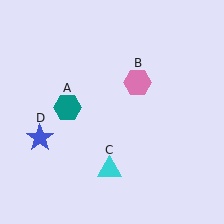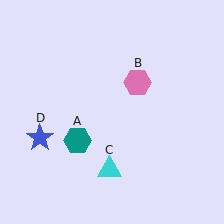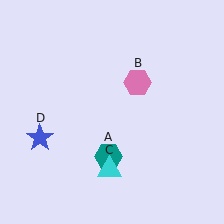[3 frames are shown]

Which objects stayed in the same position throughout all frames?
Pink hexagon (object B) and cyan triangle (object C) and blue star (object D) remained stationary.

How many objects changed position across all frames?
1 object changed position: teal hexagon (object A).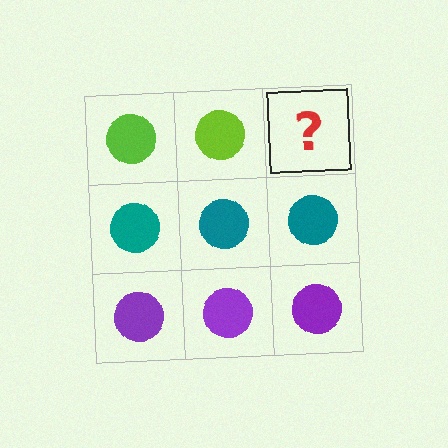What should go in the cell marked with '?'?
The missing cell should contain a lime circle.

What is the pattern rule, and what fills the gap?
The rule is that each row has a consistent color. The gap should be filled with a lime circle.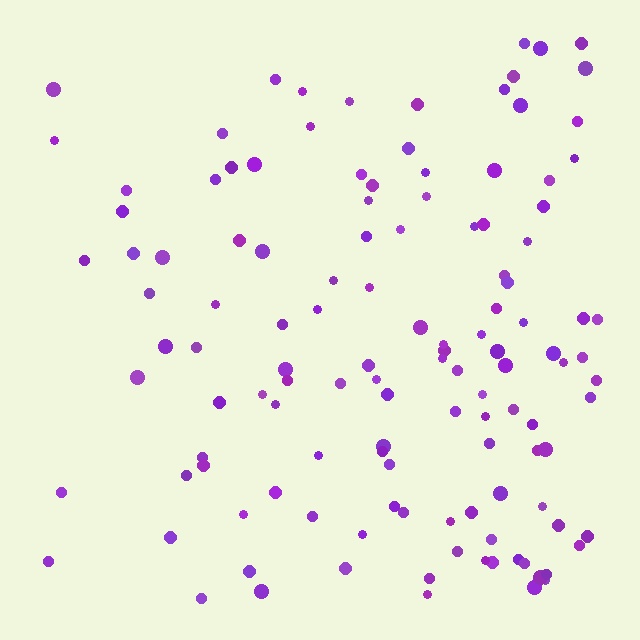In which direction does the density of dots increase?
From left to right, with the right side densest.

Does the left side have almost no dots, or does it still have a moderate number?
Still a moderate number, just noticeably fewer than the right.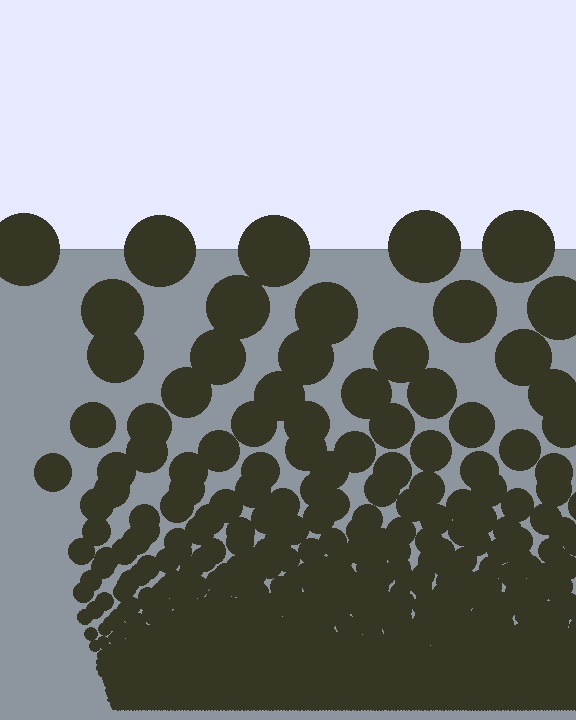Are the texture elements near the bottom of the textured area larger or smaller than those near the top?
Smaller. The gradient is inverted — elements near the bottom are smaller and denser.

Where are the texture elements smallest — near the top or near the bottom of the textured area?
Near the bottom.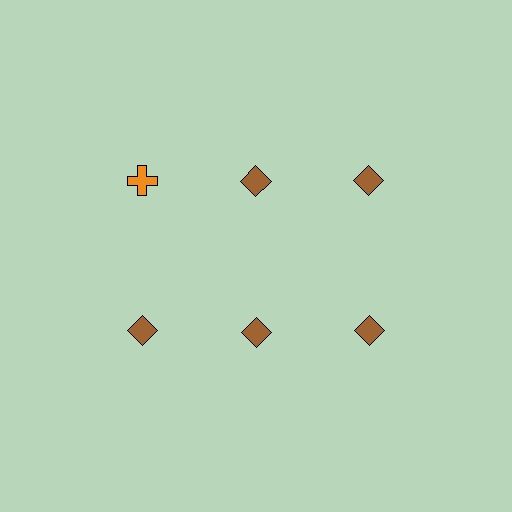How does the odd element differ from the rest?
It differs in both color (orange instead of brown) and shape (cross instead of diamond).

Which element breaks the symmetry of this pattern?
The orange cross in the top row, leftmost column breaks the symmetry. All other shapes are brown diamonds.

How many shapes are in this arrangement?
There are 6 shapes arranged in a grid pattern.